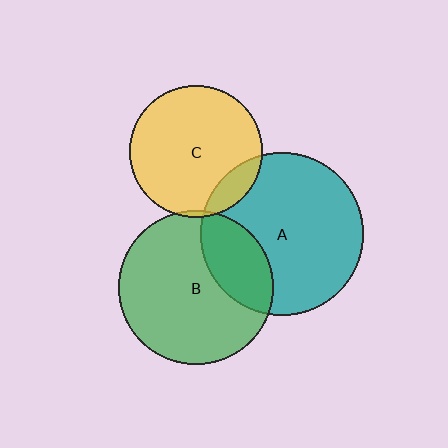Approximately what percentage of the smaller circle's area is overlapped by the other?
Approximately 10%.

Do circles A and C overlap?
Yes.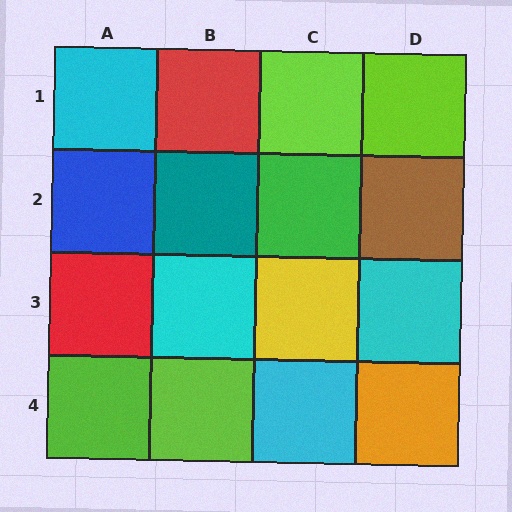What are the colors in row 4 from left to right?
Lime, lime, cyan, orange.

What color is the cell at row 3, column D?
Cyan.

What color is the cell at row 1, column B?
Red.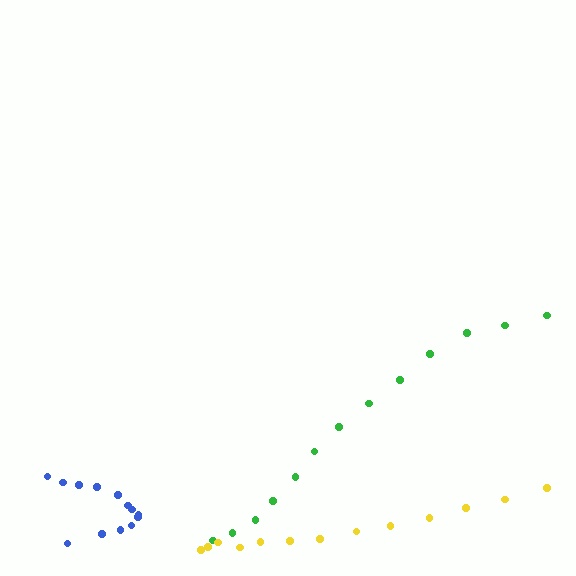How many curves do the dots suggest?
There are 3 distinct paths.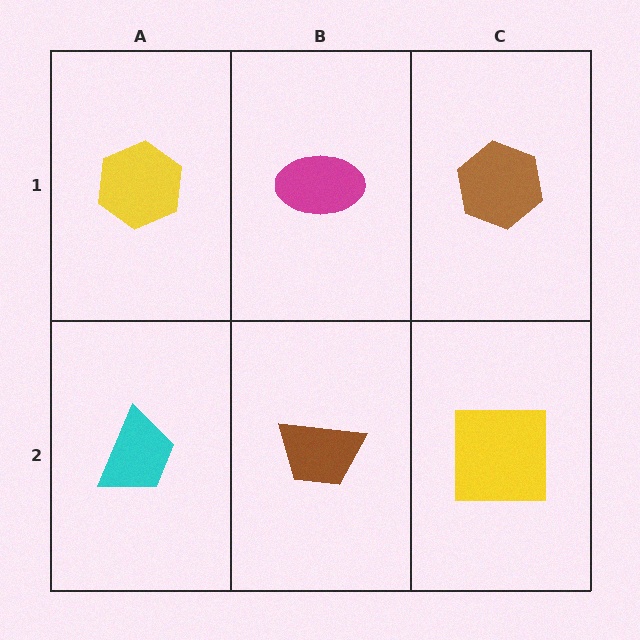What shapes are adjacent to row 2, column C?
A brown hexagon (row 1, column C), a brown trapezoid (row 2, column B).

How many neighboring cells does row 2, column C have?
2.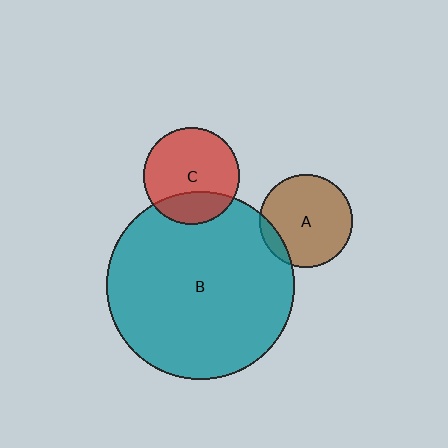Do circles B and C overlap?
Yes.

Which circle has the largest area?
Circle B (teal).